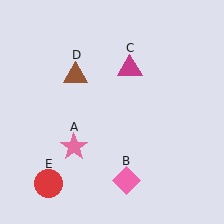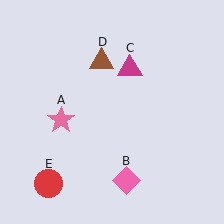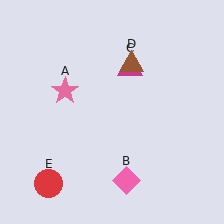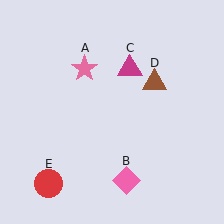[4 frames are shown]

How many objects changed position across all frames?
2 objects changed position: pink star (object A), brown triangle (object D).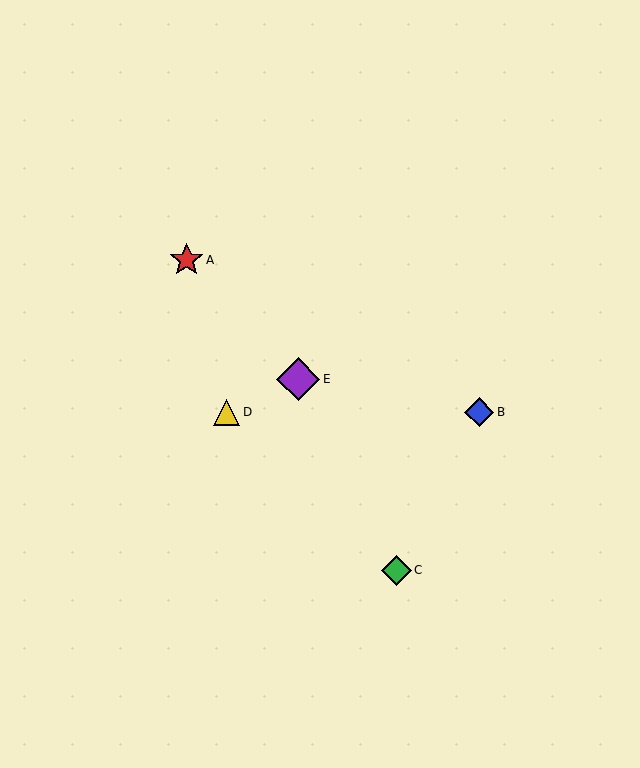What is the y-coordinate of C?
Object C is at y≈570.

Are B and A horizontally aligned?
No, B is at y≈412 and A is at y≈260.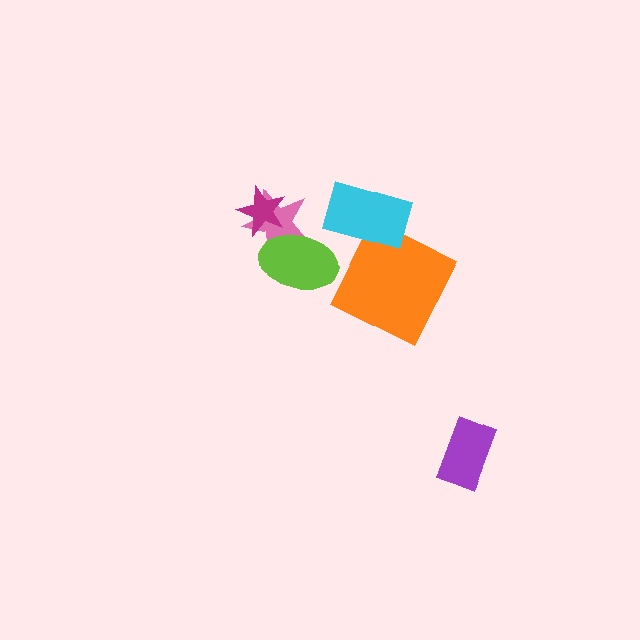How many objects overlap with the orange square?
1 object overlaps with the orange square.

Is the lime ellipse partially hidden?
No, no other shape covers it.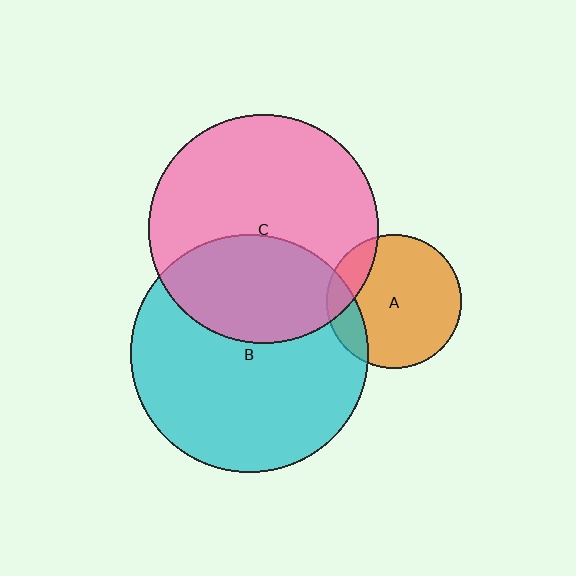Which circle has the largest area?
Circle B (cyan).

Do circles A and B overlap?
Yes.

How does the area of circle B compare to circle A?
Approximately 3.1 times.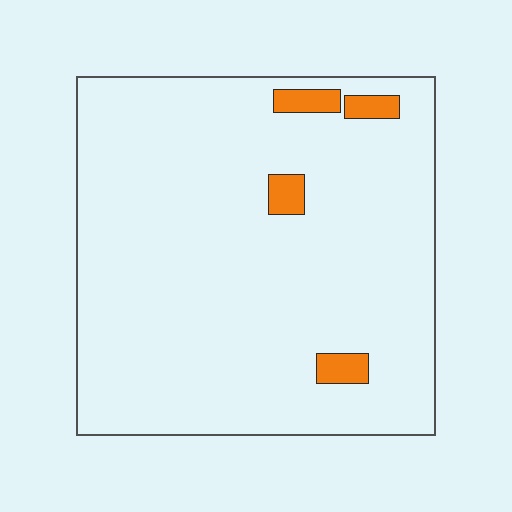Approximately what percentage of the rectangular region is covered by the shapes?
Approximately 5%.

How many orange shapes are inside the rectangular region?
4.